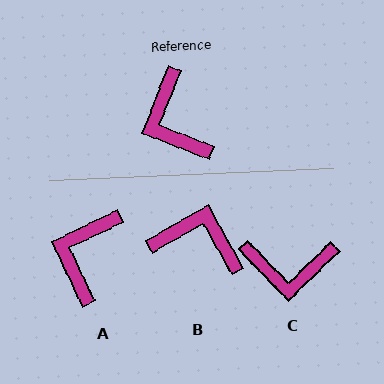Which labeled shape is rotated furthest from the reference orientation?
B, about 129 degrees away.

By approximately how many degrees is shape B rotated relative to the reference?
Approximately 129 degrees clockwise.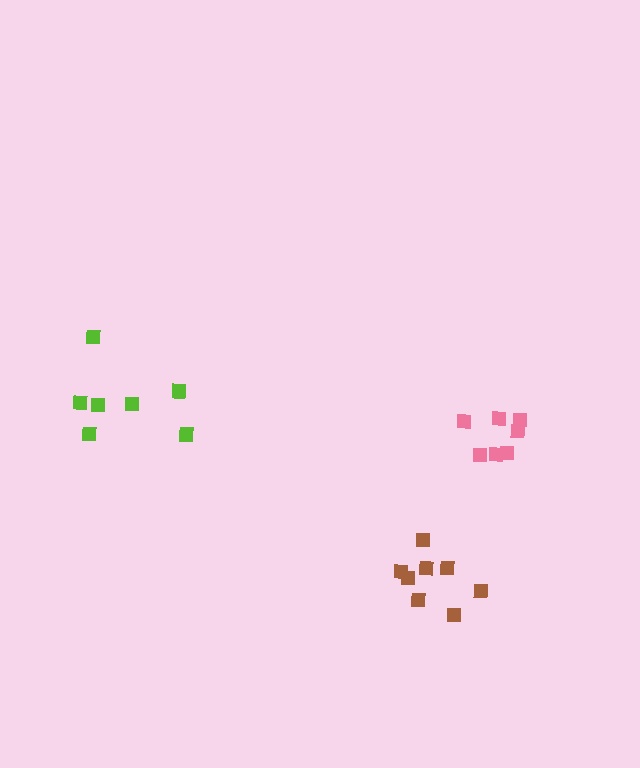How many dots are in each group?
Group 1: 8 dots, Group 2: 7 dots, Group 3: 7 dots (22 total).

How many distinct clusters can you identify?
There are 3 distinct clusters.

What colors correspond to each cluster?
The clusters are colored: brown, lime, pink.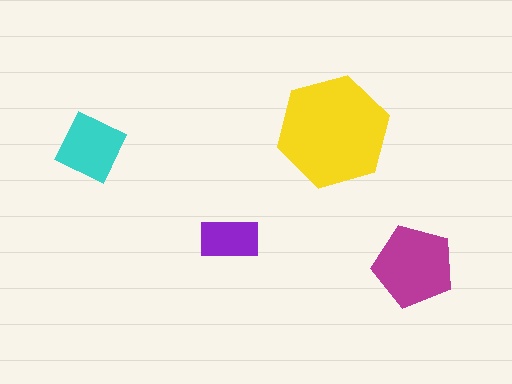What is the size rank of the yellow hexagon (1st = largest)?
1st.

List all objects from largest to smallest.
The yellow hexagon, the magenta pentagon, the cyan diamond, the purple rectangle.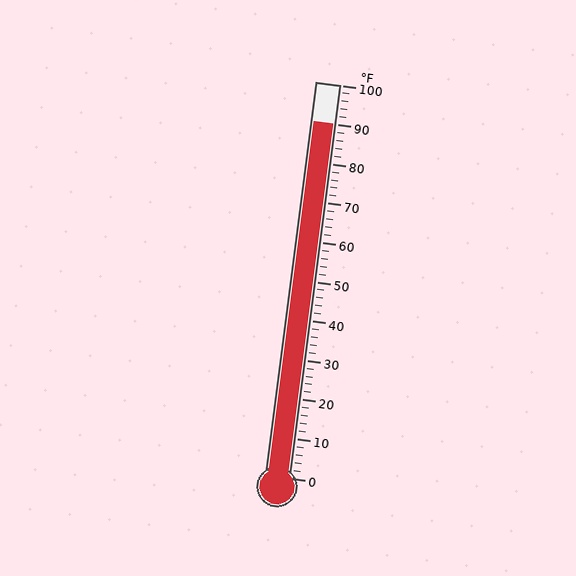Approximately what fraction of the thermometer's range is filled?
The thermometer is filled to approximately 90% of its range.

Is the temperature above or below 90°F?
The temperature is at 90°F.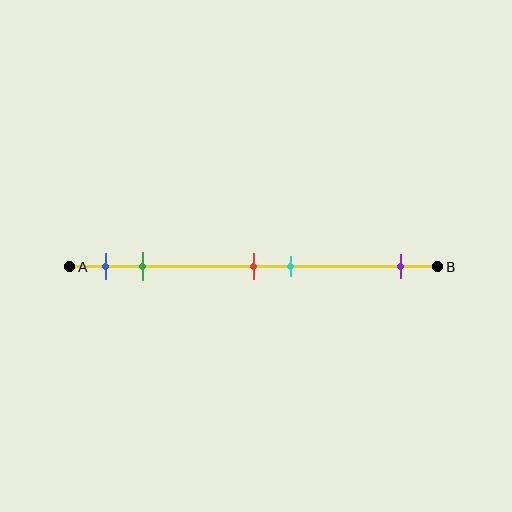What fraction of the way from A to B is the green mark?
The green mark is approximately 20% (0.2) of the way from A to B.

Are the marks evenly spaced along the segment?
No, the marks are not evenly spaced.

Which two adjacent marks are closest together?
The red and cyan marks are the closest adjacent pair.